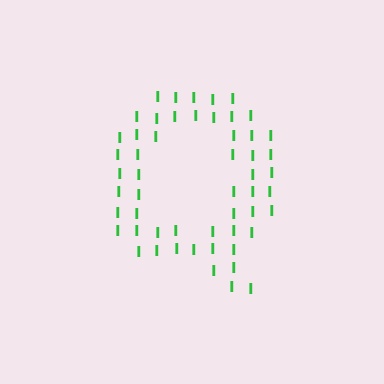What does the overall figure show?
The overall figure shows the letter Q.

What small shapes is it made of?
It is made of small letter I's.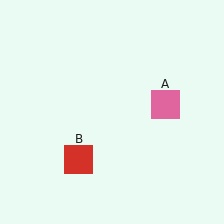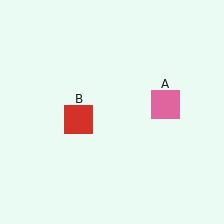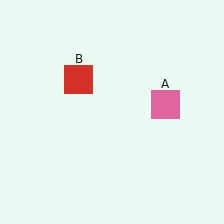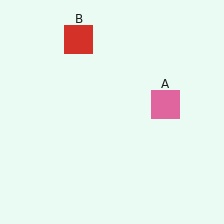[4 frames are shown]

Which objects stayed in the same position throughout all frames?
Pink square (object A) remained stationary.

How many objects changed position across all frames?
1 object changed position: red square (object B).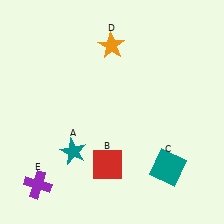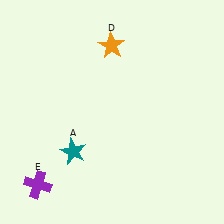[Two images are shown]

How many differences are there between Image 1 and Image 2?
There are 2 differences between the two images.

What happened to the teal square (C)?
The teal square (C) was removed in Image 2. It was in the bottom-right area of Image 1.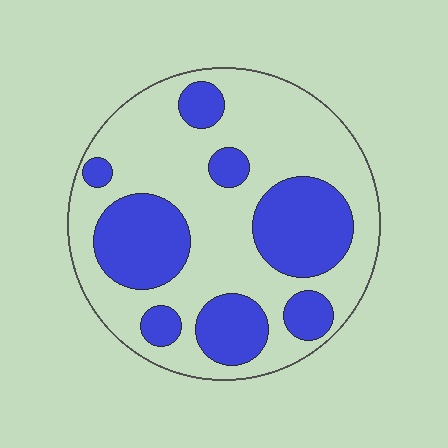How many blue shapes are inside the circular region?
8.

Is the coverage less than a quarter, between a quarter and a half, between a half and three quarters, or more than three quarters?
Between a quarter and a half.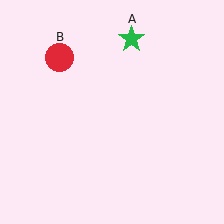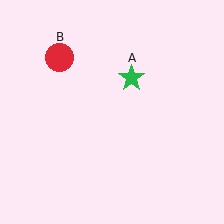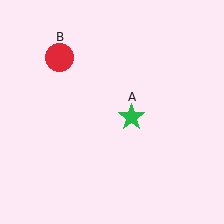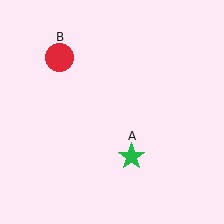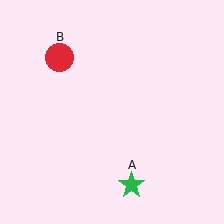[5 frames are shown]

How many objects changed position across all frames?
1 object changed position: green star (object A).